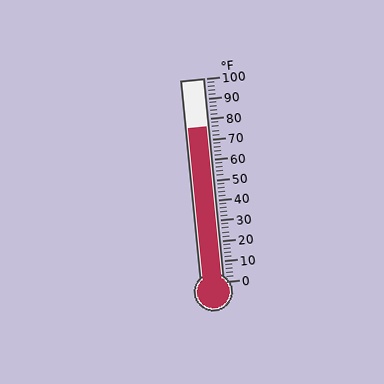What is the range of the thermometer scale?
The thermometer scale ranges from 0°F to 100°F.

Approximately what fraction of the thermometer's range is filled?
The thermometer is filled to approximately 75% of its range.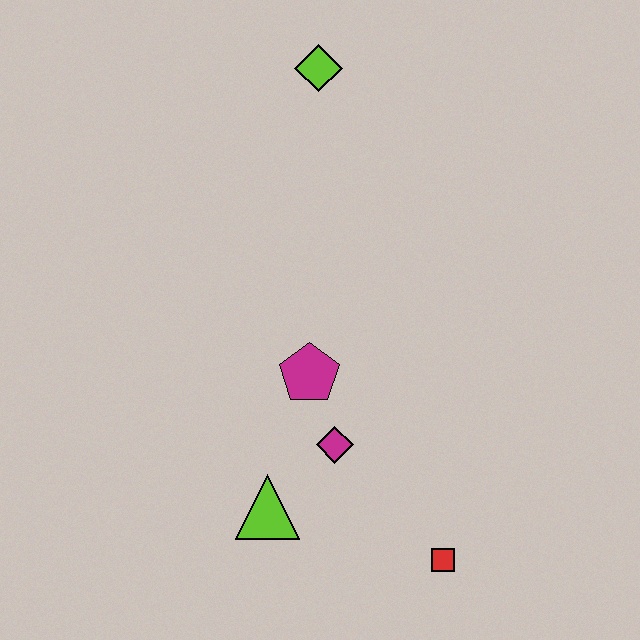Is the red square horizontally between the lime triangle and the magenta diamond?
No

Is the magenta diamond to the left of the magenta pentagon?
No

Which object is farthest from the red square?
The lime diamond is farthest from the red square.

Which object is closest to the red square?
The magenta diamond is closest to the red square.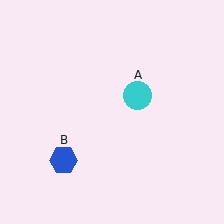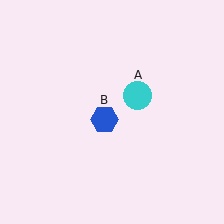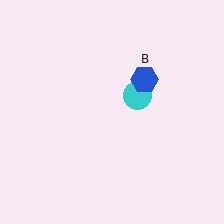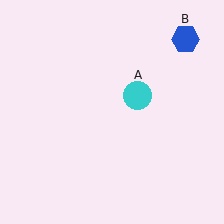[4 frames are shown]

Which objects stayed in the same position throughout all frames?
Cyan circle (object A) remained stationary.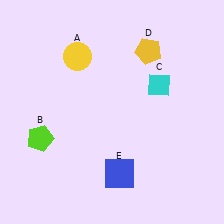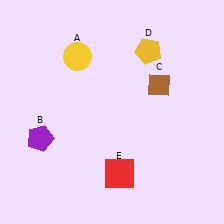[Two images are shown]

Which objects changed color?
B changed from lime to purple. C changed from cyan to brown. E changed from blue to red.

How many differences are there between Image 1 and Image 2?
There are 3 differences between the two images.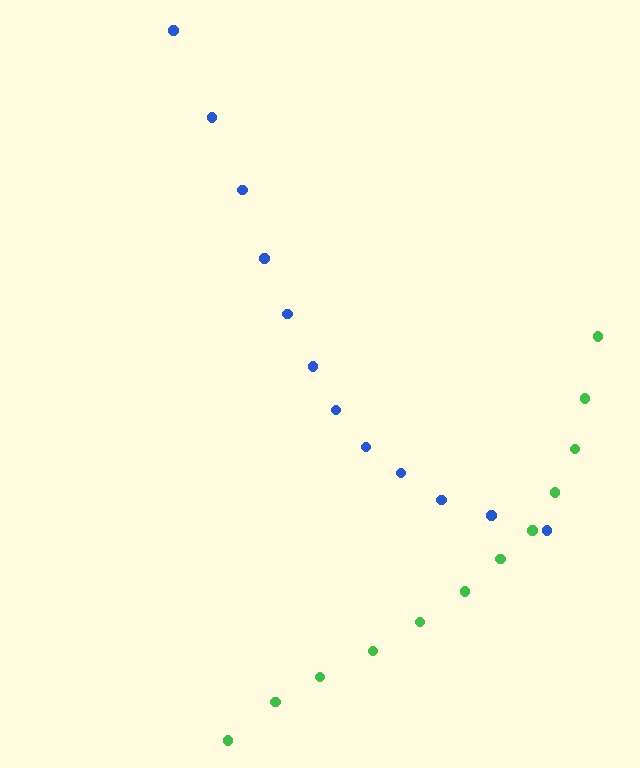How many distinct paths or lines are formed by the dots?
There are 2 distinct paths.